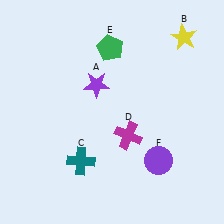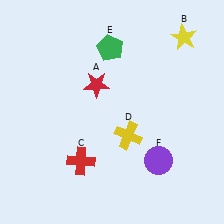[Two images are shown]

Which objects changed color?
A changed from purple to red. C changed from teal to red. D changed from magenta to yellow.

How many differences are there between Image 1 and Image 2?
There are 3 differences between the two images.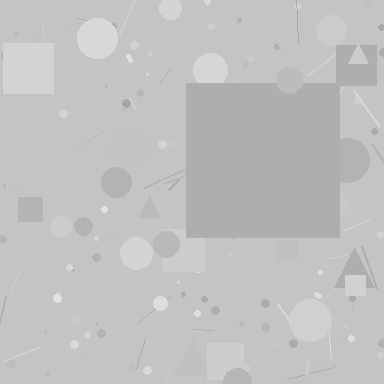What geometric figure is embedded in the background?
A square is embedded in the background.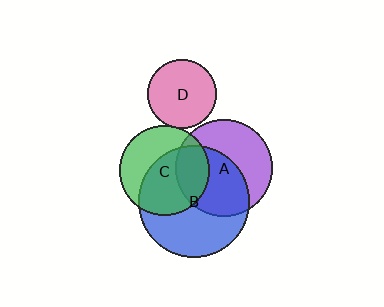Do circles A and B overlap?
Yes.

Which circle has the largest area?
Circle B (blue).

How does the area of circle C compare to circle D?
Approximately 1.7 times.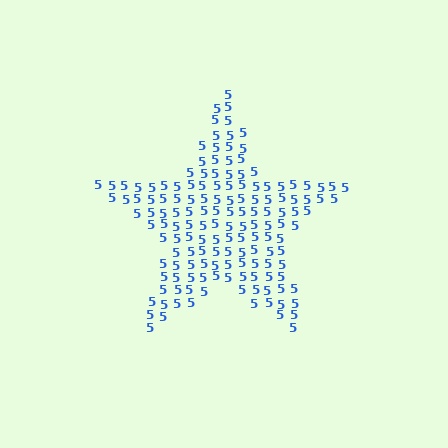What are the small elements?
The small elements are digit 5's.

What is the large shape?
The large shape is a star.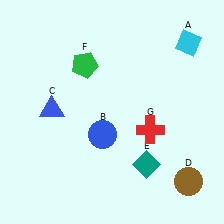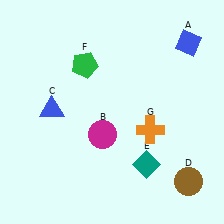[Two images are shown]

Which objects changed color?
A changed from cyan to blue. B changed from blue to magenta. G changed from red to orange.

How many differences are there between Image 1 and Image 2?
There are 3 differences between the two images.